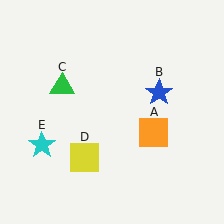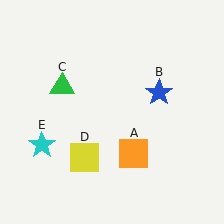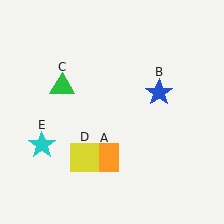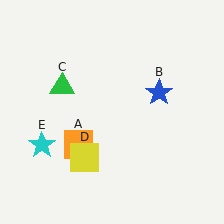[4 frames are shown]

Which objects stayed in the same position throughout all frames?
Blue star (object B) and green triangle (object C) and yellow square (object D) and cyan star (object E) remained stationary.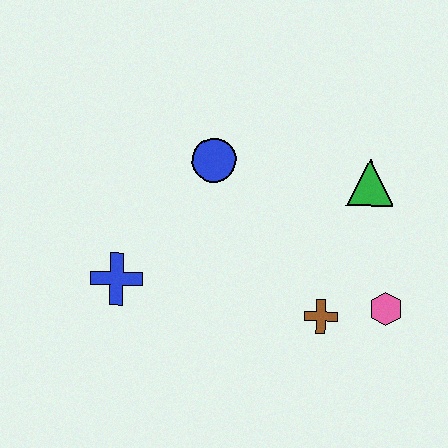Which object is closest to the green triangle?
The pink hexagon is closest to the green triangle.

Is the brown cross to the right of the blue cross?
Yes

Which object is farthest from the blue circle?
The pink hexagon is farthest from the blue circle.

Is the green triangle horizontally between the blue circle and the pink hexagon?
Yes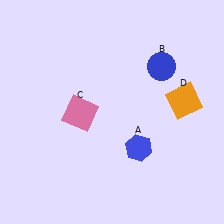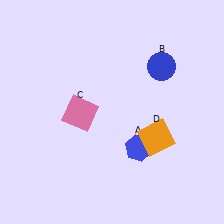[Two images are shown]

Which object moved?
The orange square (D) moved down.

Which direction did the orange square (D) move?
The orange square (D) moved down.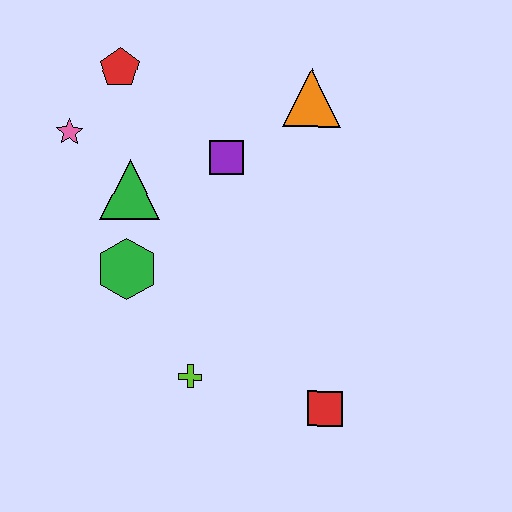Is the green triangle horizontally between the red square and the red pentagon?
Yes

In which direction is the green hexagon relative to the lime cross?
The green hexagon is above the lime cross.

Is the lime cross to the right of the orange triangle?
No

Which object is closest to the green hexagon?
The green triangle is closest to the green hexagon.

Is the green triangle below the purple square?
Yes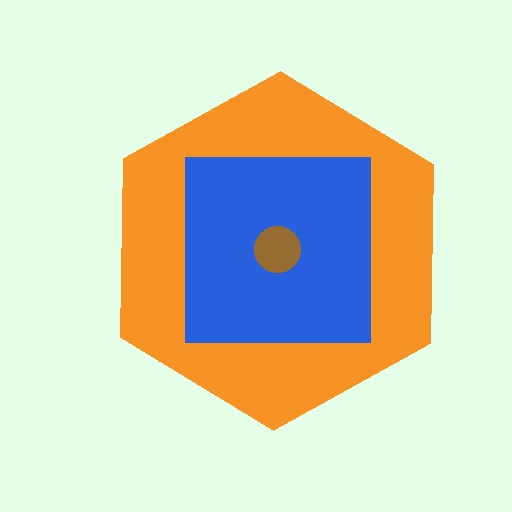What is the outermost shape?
The orange hexagon.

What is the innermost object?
The brown circle.